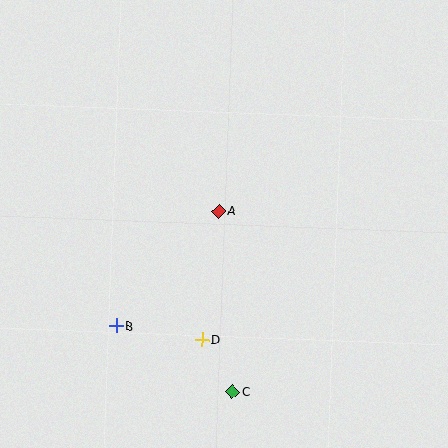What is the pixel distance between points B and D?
The distance between B and D is 87 pixels.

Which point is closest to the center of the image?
Point A at (219, 211) is closest to the center.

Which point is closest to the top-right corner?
Point A is closest to the top-right corner.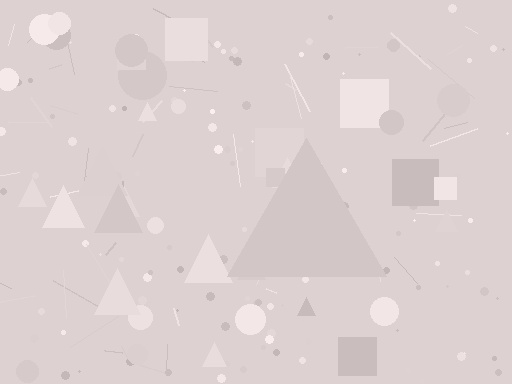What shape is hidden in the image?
A triangle is hidden in the image.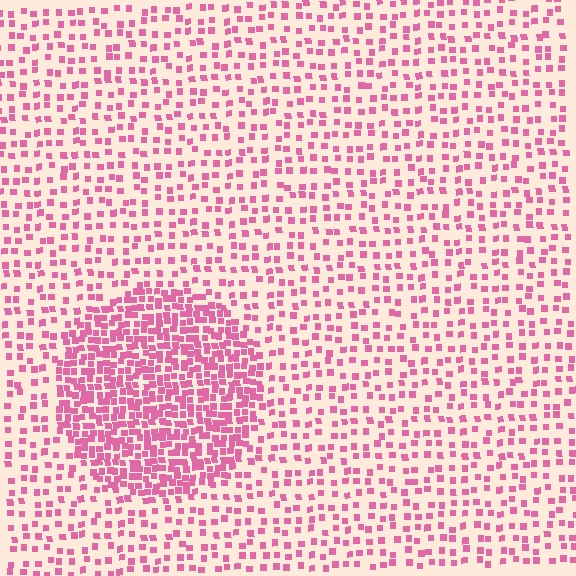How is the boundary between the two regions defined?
The boundary is defined by a change in element density (approximately 2.4x ratio). All elements are the same color, size, and shape.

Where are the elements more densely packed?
The elements are more densely packed inside the circle boundary.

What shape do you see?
I see a circle.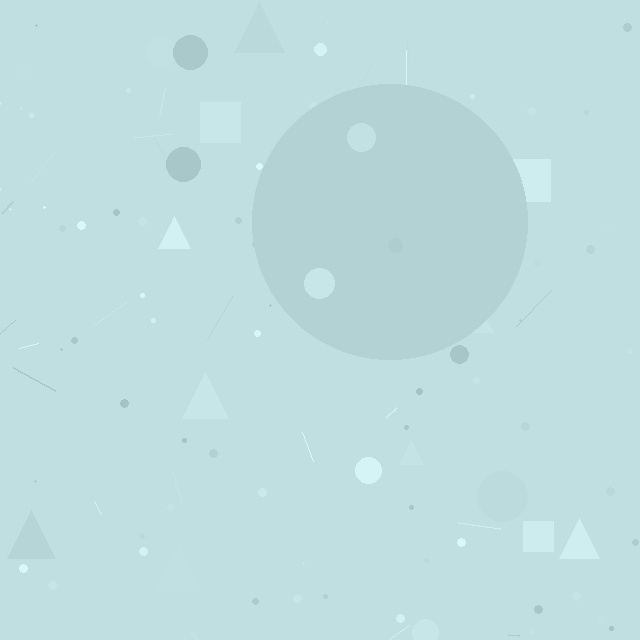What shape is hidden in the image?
A circle is hidden in the image.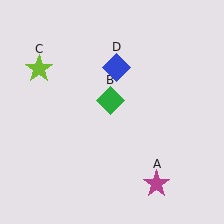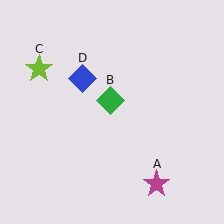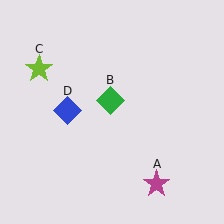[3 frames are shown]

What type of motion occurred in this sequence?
The blue diamond (object D) rotated counterclockwise around the center of the scene.